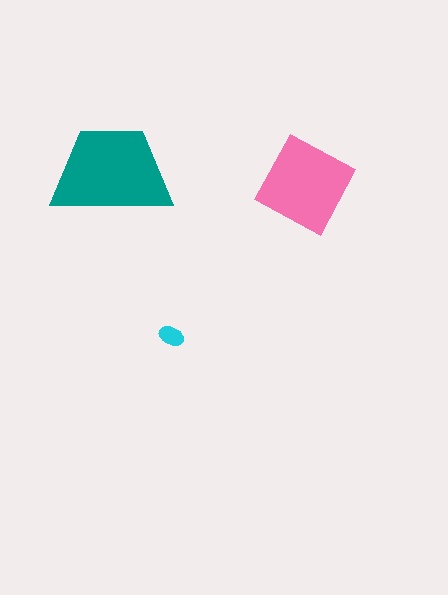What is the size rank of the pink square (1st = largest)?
2nd.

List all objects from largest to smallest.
The teal trapezoid, the pink square, the cyan ellipse.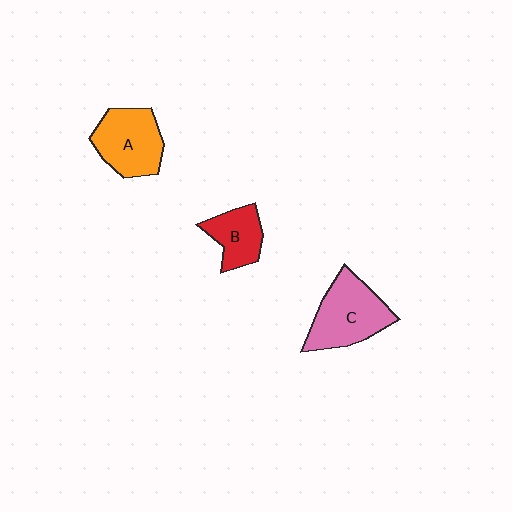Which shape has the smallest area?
Shape B (red).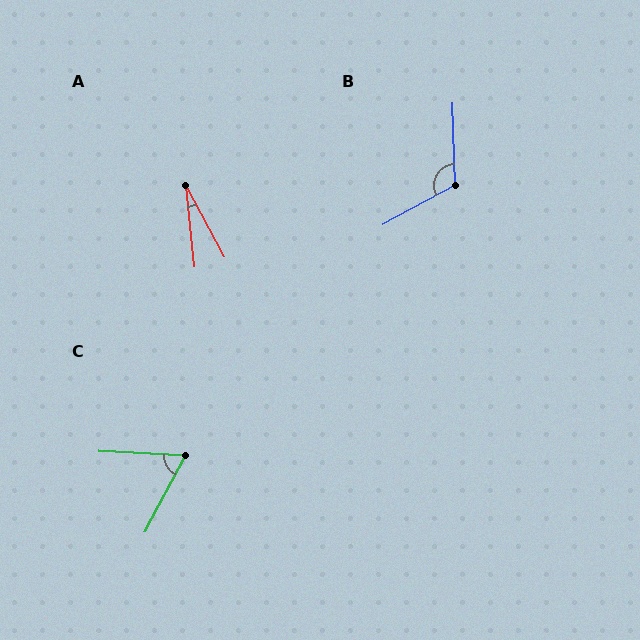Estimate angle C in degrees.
Approximately 65 degrees.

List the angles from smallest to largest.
A (23°), C (65°), B (117°).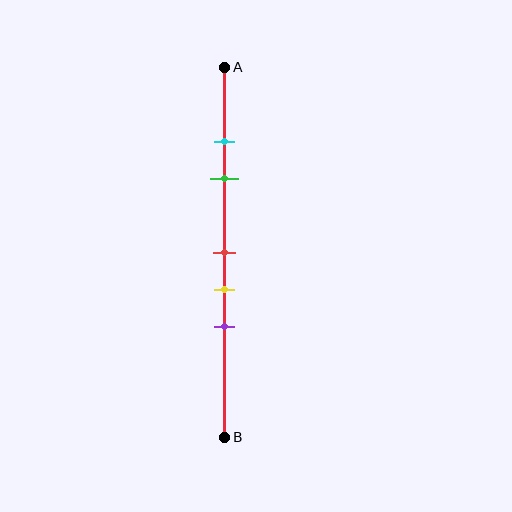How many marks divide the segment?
There are 5 marks dividing the segment.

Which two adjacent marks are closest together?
The cyan and green marks are the closest adjacent pair.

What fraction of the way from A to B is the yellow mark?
The yellow mark is approximately 60% (0.6) of the way from A to B.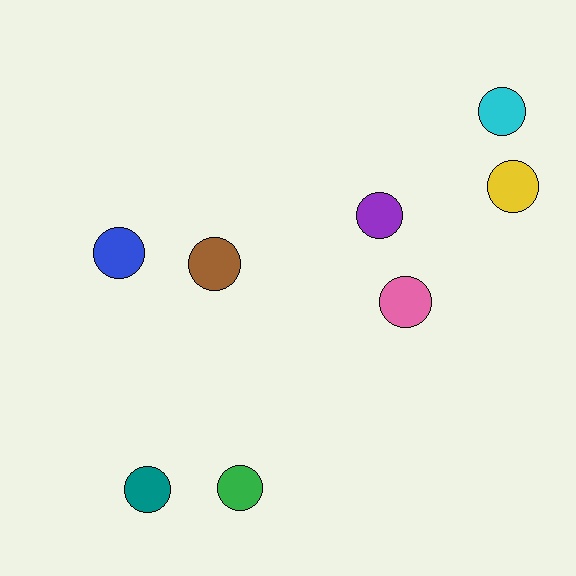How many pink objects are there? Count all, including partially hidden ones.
There is 1 pink object.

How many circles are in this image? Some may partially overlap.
There are 8 circles.